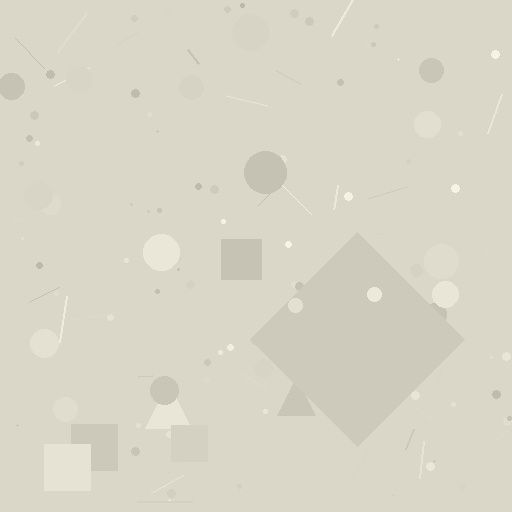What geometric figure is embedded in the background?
A diamond is embedded in the background.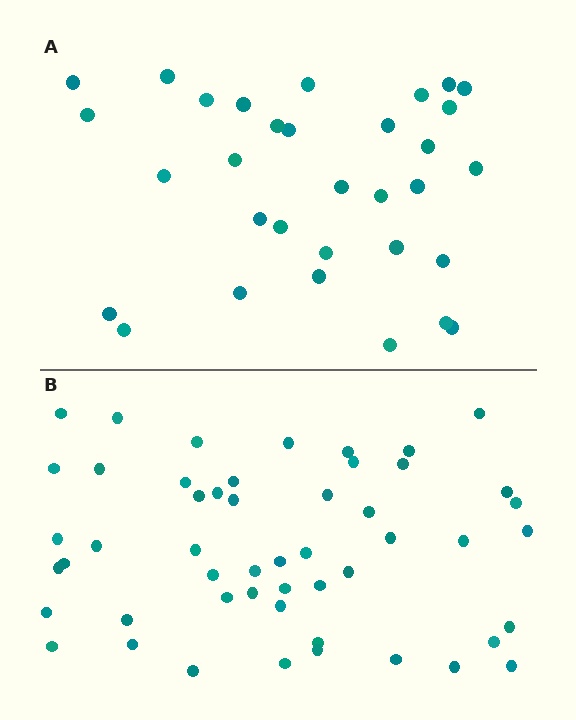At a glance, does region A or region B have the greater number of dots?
Region B (the bottom region) has more dots.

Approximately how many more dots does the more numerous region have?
Region B has approximately 20 more dots than region A.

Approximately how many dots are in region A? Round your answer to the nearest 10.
About 30 dots. (The exact count is 32, which rounds to 30.)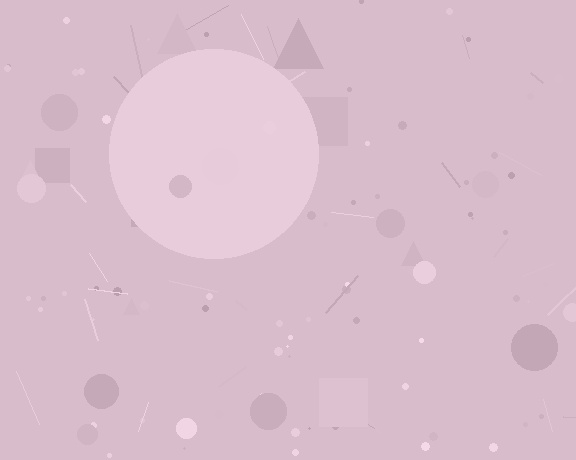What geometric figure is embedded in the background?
A circle is embedded in the background.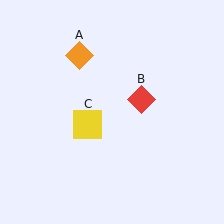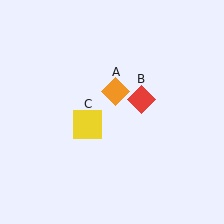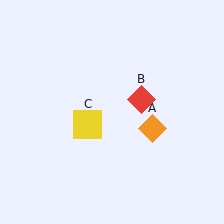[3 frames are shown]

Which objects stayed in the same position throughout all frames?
Red diamond (object B) and yellow square (object C) remained stationary.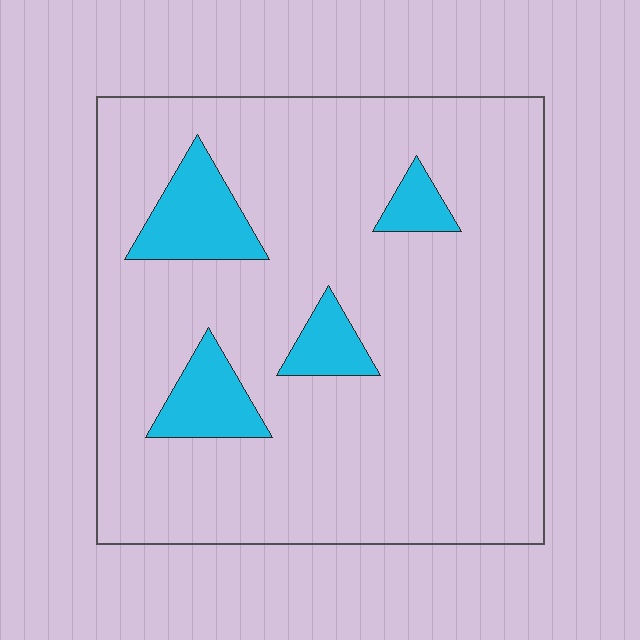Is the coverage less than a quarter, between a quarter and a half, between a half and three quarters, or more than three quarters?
Less than a quarter.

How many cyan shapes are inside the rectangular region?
4.